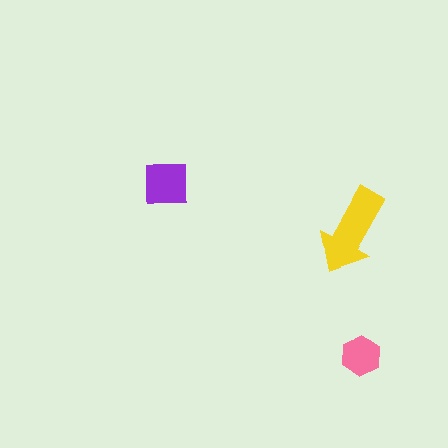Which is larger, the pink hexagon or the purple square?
The purple square.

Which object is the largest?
The yellow arrow.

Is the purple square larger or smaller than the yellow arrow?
Smaller.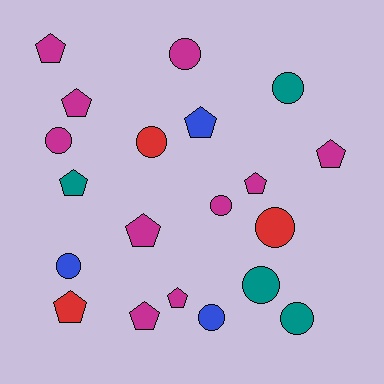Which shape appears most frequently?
Circle, with 10 objects.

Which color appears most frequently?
Magenta, with 10 objects.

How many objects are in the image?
There are 20 objects.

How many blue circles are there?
There are 2 blue circles.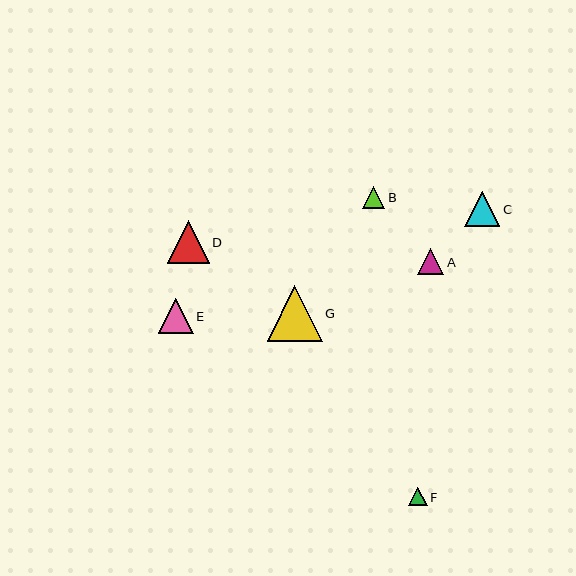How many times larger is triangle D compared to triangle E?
Triangle D is approximately 1.2 times the size of triangle E.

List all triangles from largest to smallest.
From largest to smallest: G, D, C, E, A, B, F.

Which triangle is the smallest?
Triangle F is the smallest with a size of approximately 18 pixels.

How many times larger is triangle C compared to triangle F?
Triangle C is approximately 1.9 times the size of triangle F.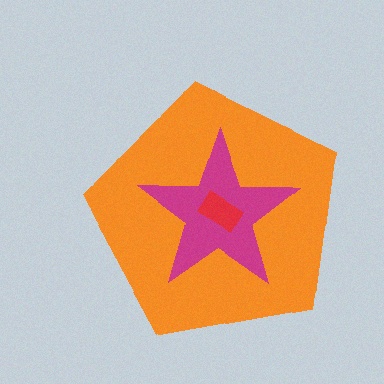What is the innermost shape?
The red rectangle.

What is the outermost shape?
The orange pentagon.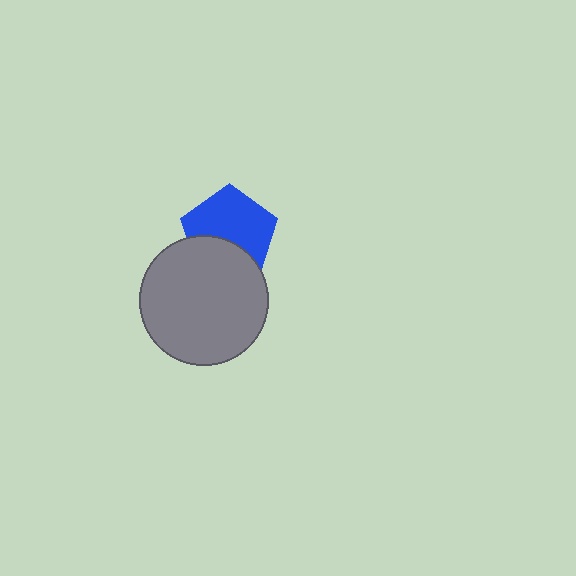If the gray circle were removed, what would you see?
You would see the complete blue pentagon.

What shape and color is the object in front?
The object in front is a gray circle.